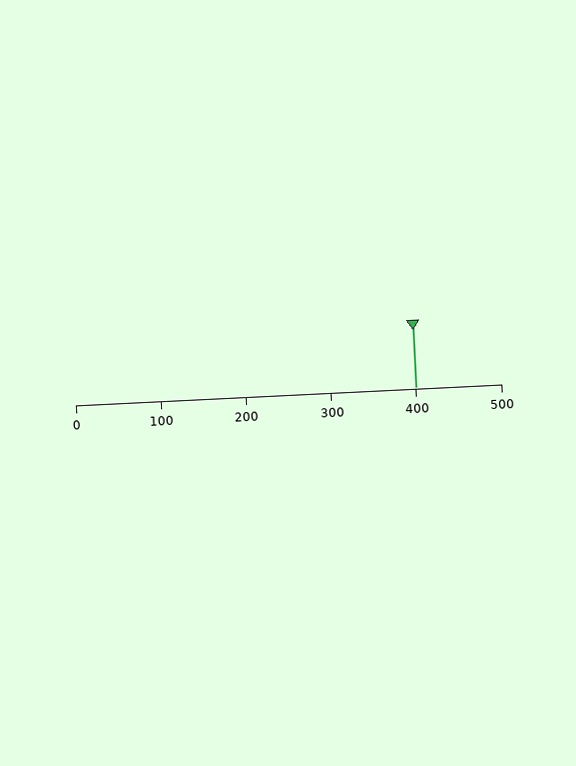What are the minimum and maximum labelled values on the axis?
The axis runs from 0 to 500.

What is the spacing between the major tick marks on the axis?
The major ticks are spaced 100 apart.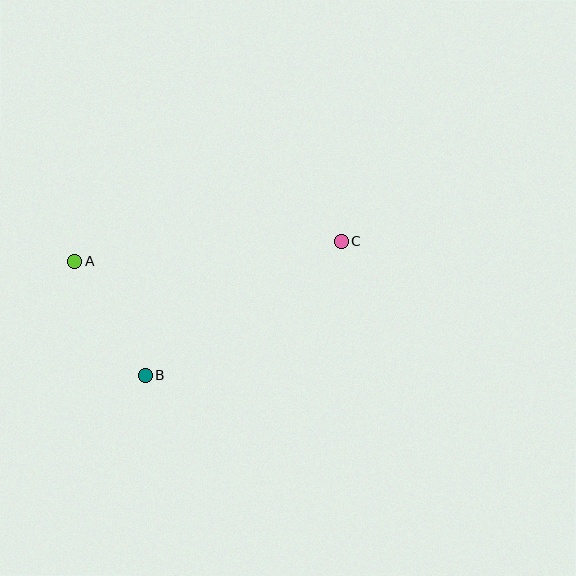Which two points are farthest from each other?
Points A and C are farthest from each other.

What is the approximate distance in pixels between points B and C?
The distance between B and C is approximately 237 pixels.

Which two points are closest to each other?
Points A and B are closest to each other.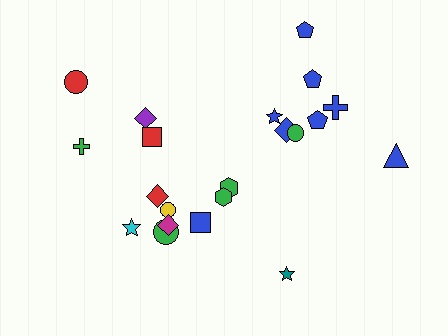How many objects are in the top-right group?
There are 8 objects.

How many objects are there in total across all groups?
There are 21 objects.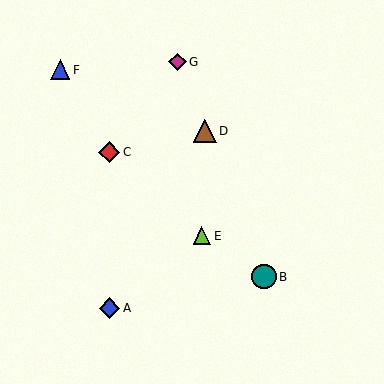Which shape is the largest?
The teal circle (labeled B) is the largest.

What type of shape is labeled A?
Shape A is a blue diamond.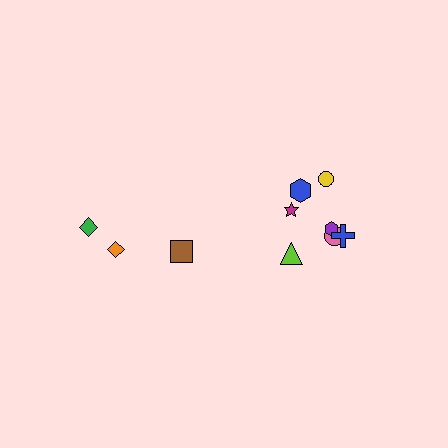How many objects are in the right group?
There are 7 objects.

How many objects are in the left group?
There are 3 objects.